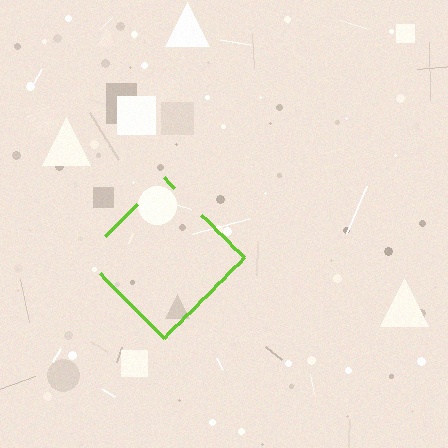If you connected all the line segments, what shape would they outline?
They would outline a diamond.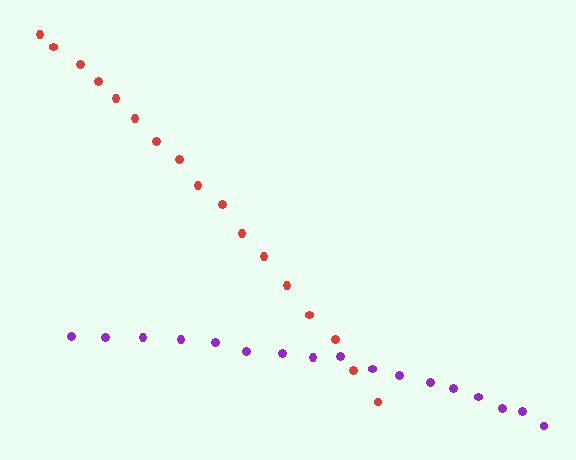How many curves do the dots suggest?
There are 2 distinct paths.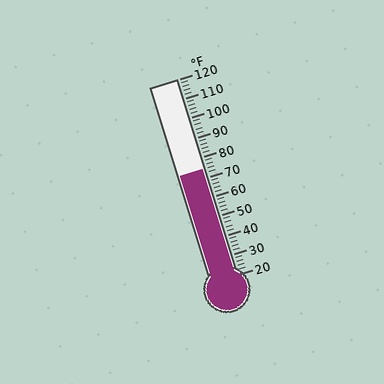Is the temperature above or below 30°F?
The temperature is above 30°F.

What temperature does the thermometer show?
The thermometer shows approximately 74°F.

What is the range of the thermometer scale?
The thermometer scale ranges from 20°F to 120°F.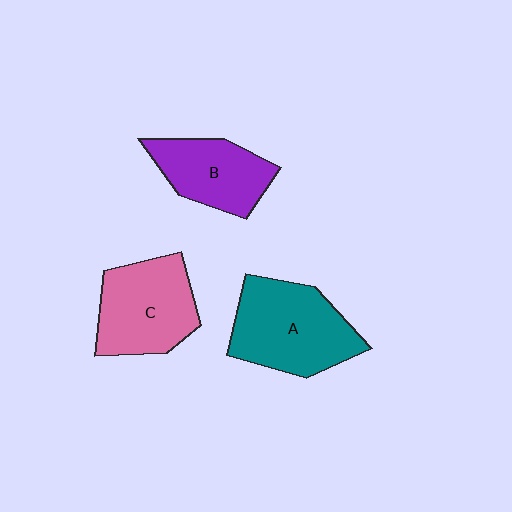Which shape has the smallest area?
Shape B (purple).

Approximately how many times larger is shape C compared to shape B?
Approximately 1.2 times.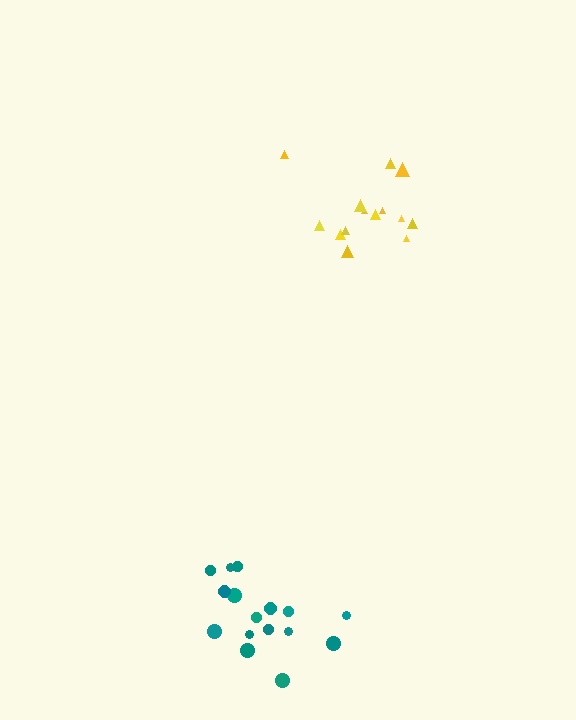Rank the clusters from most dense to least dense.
yellow, teal.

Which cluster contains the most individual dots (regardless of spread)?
Teal (16).